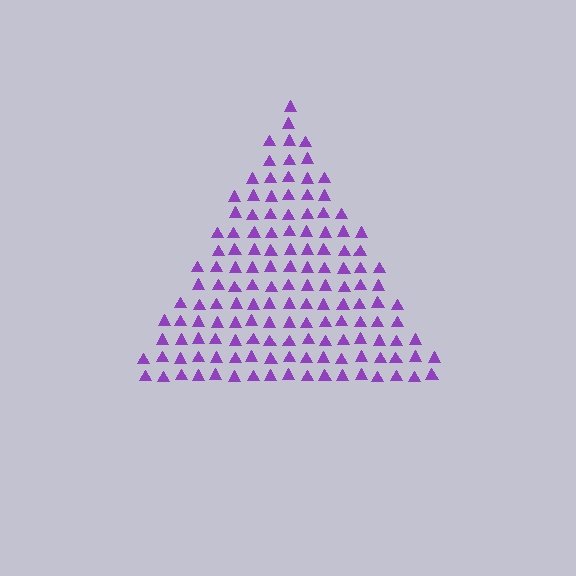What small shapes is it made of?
It is made of small triangles.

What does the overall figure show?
The overall figure shows a triangle.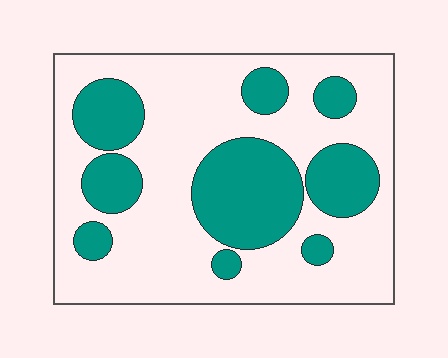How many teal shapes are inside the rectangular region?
9.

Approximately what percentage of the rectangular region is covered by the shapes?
Approximately 30%.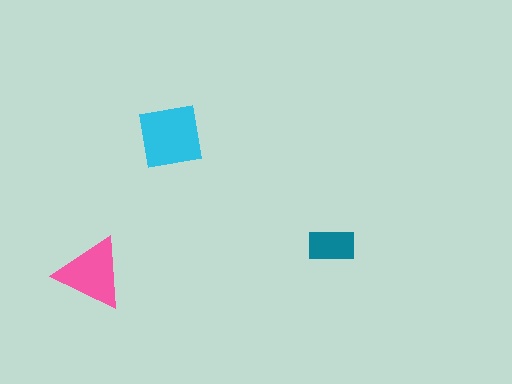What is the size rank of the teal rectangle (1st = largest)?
3rd.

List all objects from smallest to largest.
The teal rectangle, the pink triangle, the cyan square.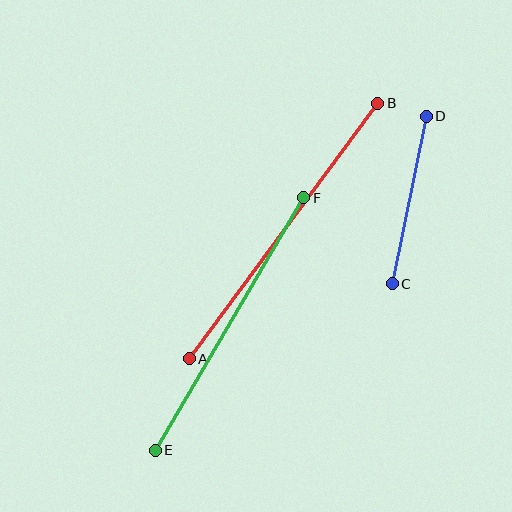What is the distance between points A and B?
The distance is approximately 318 pixels.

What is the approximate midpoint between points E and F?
The midpoint is at approximately (229, 324) pixels.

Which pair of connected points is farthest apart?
Points A and B are farthest apart.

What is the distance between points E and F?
The distance is approximately 293 pixels.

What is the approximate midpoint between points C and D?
The midpoint is at approximately (409, 200) pixels.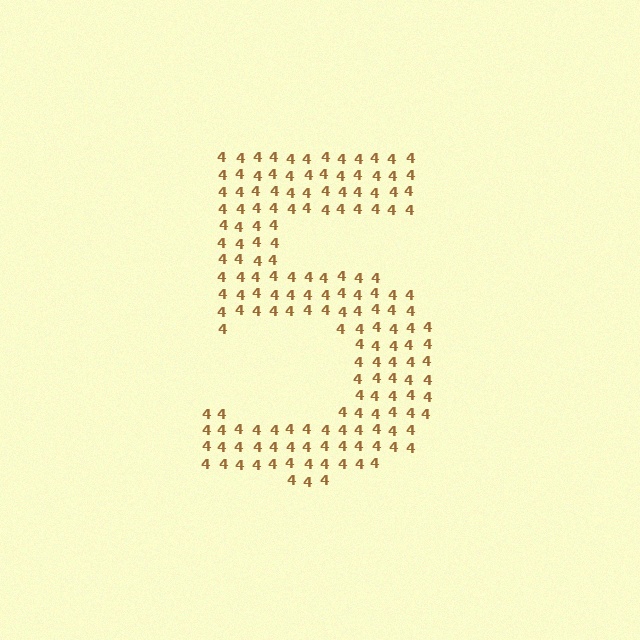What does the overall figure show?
The overall figure shows the digit 5.